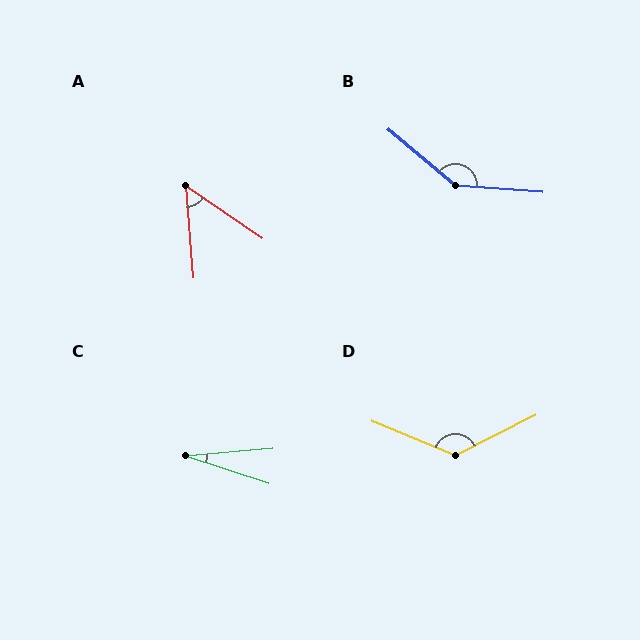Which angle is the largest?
B, at approximately 144 degrees.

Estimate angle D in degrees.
Approximately 131 degrees.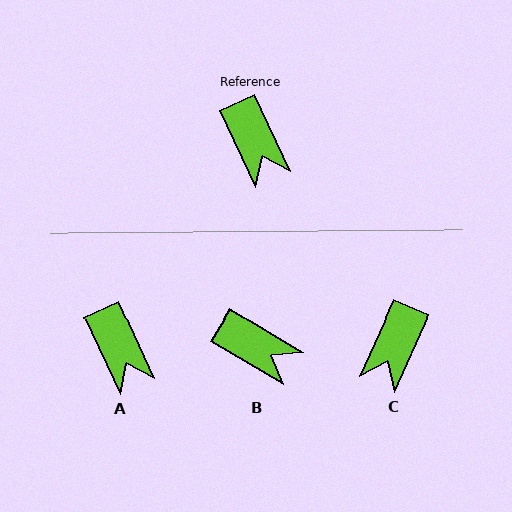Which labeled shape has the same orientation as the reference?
A.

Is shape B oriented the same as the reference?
No, it is off by about 34 degrees.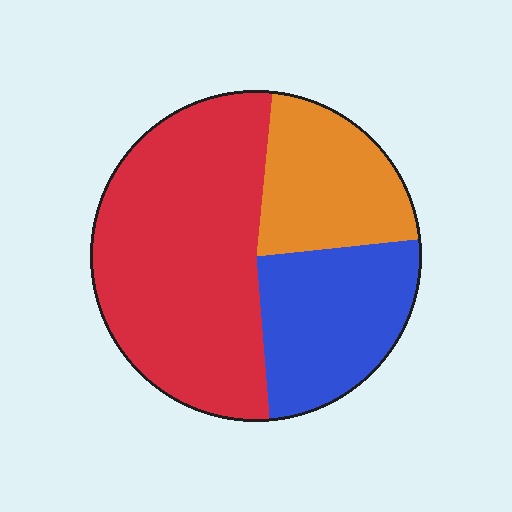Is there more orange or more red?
Red.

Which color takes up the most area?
Red, at roughly 55%.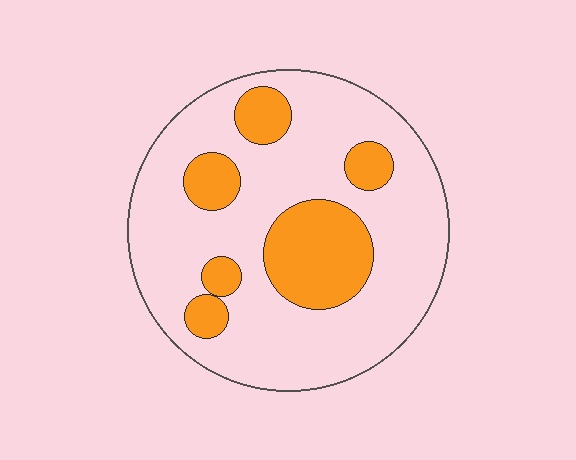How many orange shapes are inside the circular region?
6.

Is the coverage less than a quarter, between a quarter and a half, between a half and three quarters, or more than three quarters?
Less than a quarter.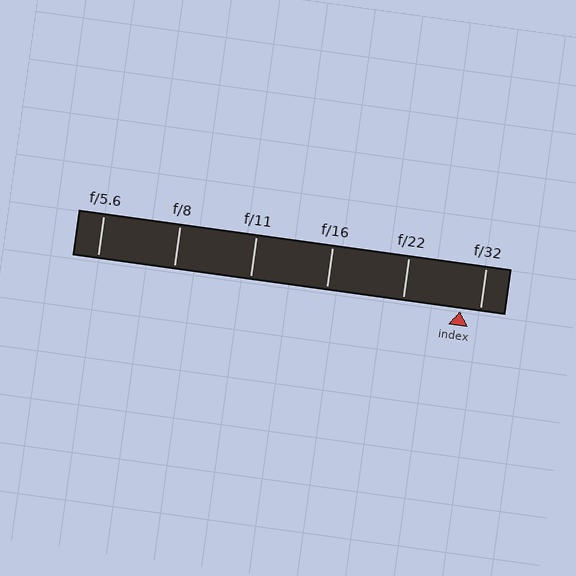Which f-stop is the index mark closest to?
The index mark is closest to f/32.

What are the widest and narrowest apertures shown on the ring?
The widest aperture shown is f/5.6 and the narrowest is f/32.